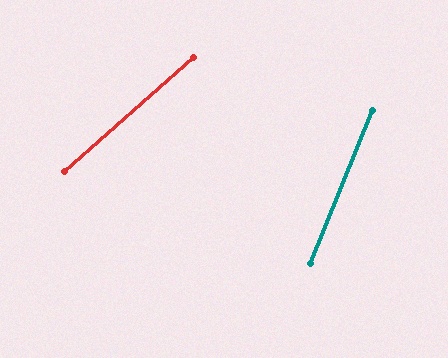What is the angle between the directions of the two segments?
Approximately 27 degrees.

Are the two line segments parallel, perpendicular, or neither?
Neither parallel nor perpendicular — they differ by about 27°.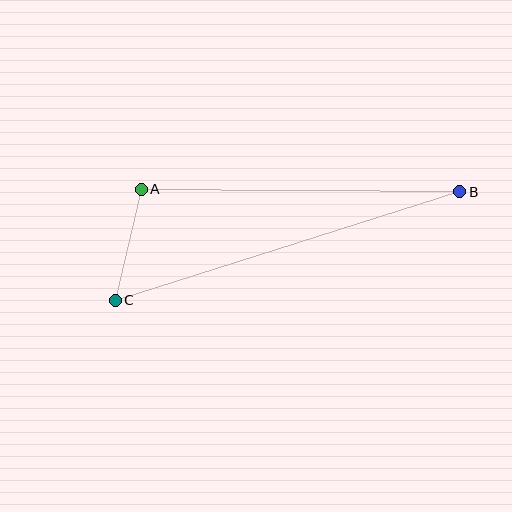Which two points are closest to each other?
Points A and C are closest to each other.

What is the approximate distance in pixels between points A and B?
The distance between A and B is approximately 318 pixels.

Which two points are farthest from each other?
Points B and C are farthest from each other.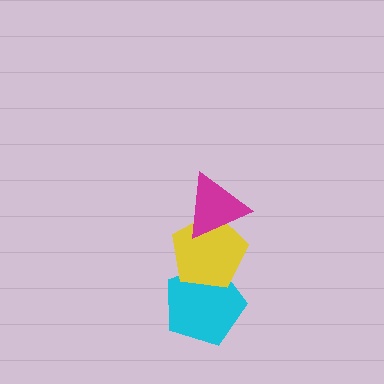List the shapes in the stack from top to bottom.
From top to bottom: the magenta triangle, the yellow pentagon, the cyan pentagon.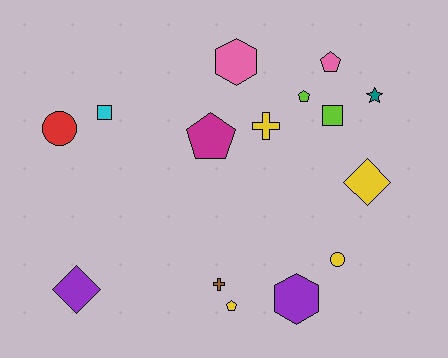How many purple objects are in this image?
There are 2 purple objects.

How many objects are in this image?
There are 15 objects.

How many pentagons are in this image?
There are 4 pentagons.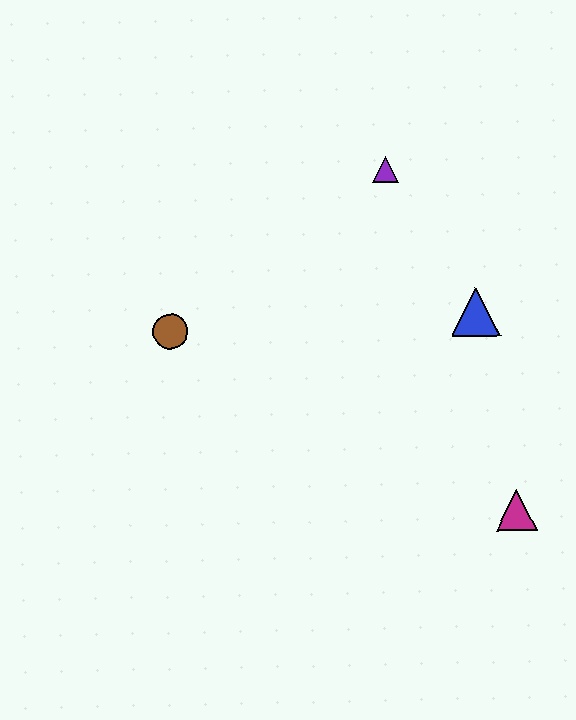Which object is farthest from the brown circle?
The magenta triangle is farthest from the brown circle.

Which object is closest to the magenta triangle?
The blue triangle is closest to the magenta triangle.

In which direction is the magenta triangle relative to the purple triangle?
The magenta triangle is below the purple triangle.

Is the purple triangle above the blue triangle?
Yes